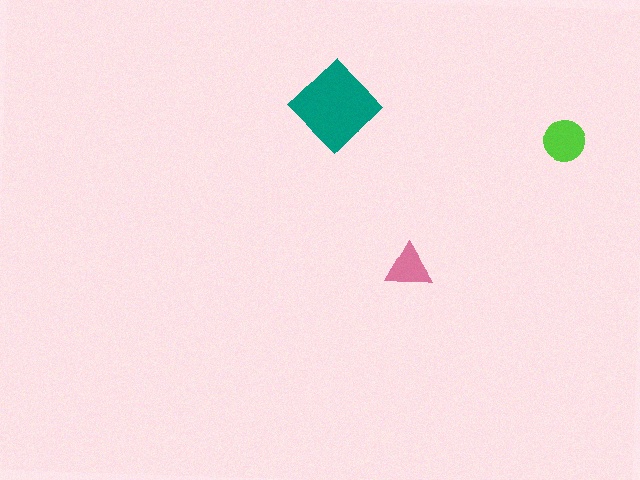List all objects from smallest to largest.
The pink triangle, the lime circle, the teal diamond.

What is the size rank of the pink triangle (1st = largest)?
3rd.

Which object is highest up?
The teal diamond is topmost.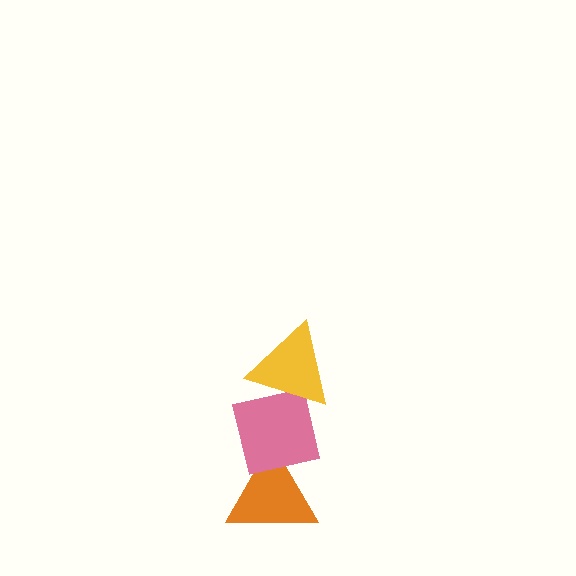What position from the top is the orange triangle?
The orange triangle is 3rd from the top.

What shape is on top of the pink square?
The yellow triangle is on top of the pink square.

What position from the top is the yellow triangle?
The yellow triangle is 1st from the top.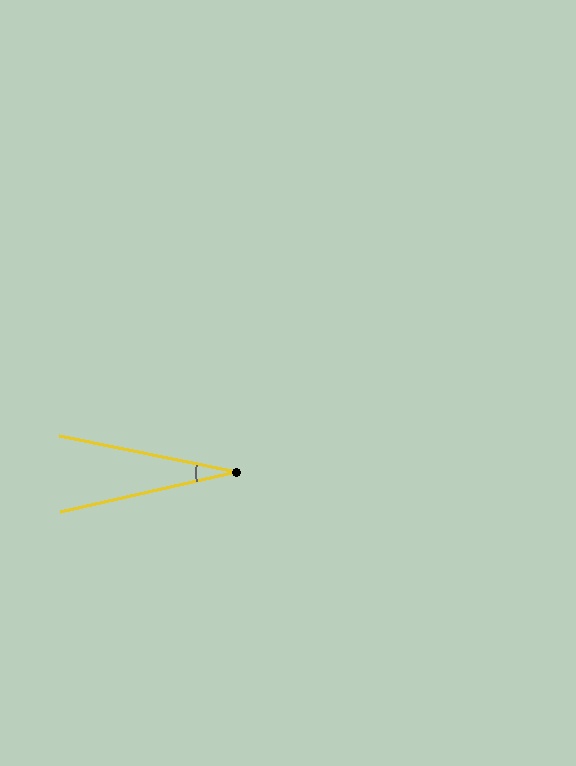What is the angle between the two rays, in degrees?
Approximately 24 degrees.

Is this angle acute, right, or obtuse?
It is acute.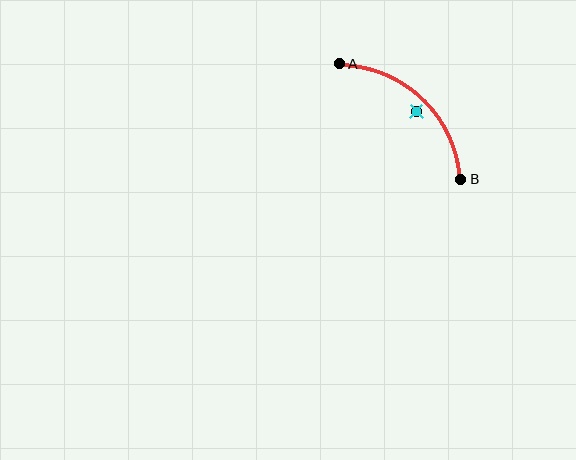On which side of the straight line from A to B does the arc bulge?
The arc bulges above and to the right of the straight line connecting A and B.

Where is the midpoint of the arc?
The arc midpoint is the point on the curve farthest from the straight line joining A and B. It sits above and to the right of that line.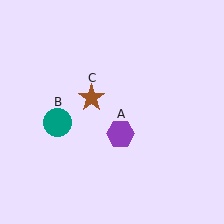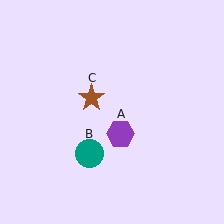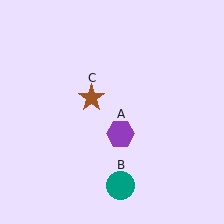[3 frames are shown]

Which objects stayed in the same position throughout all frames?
Purple hexagon (object A) and brown star (object C) remained stationary.